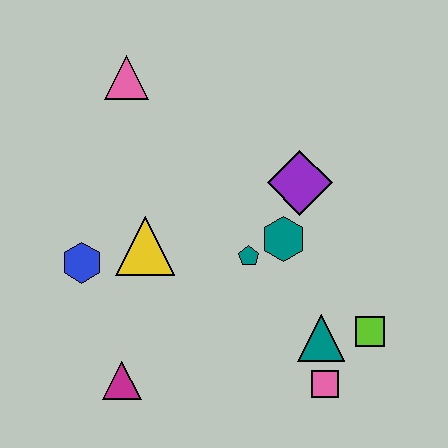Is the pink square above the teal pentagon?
No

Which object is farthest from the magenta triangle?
The pink triangle is farthest from the magenta triangle.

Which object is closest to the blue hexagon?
The yellow triangle is closest to the blue hexagon.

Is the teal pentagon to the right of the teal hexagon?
No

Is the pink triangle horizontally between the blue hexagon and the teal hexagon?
Yes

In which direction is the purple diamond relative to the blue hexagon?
The purple diamond is to the right of the blue hexagon.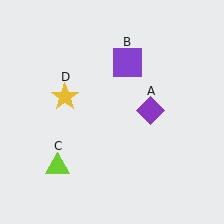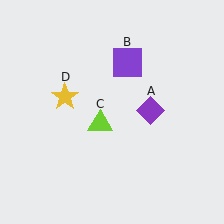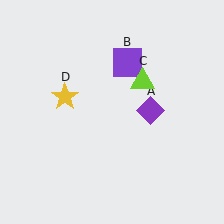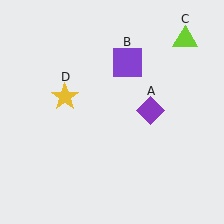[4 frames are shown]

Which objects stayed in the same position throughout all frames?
Purple diamond (object A) and purple square (object B) and yellow star (object D) remained stationary.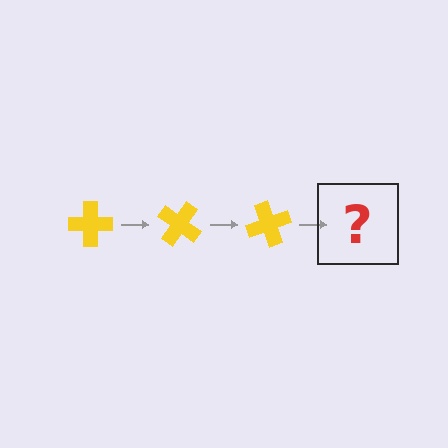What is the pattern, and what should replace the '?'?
The pattern is that the cross rotates 35 degrees each step. The '?' should be a yellow cross rotated 105 degrees.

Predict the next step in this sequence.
The next step is a yellow cross rotated 105 degrees.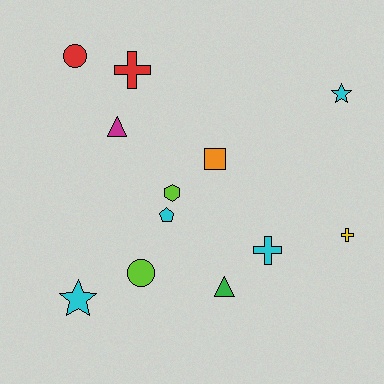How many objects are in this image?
There are 12 objects.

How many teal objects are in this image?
There are no teal objects.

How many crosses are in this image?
There are 3 crosses.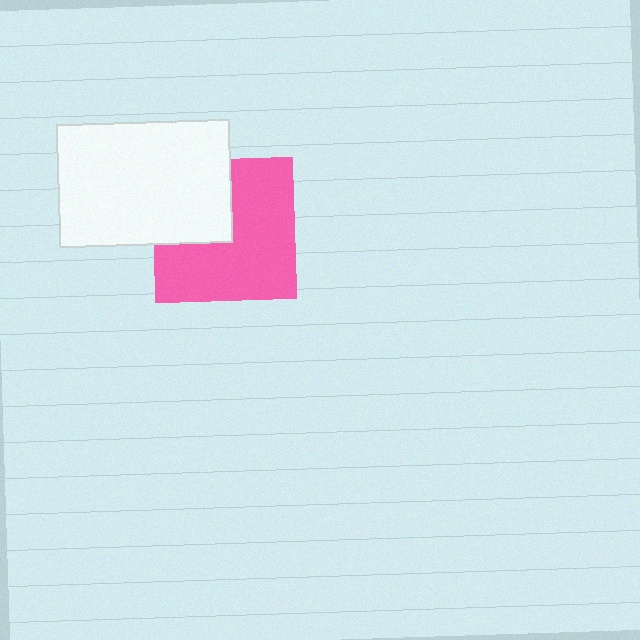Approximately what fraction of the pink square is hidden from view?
Roughly 33% of the pink square is hidden behind the white rectangle.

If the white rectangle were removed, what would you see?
You would see the complete pink square.